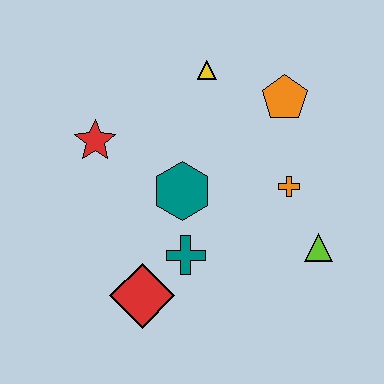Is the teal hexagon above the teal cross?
Yes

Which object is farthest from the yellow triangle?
The red diamond is farthest from the yellow triangle.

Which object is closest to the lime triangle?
The orange cross is closest to the lime triangle.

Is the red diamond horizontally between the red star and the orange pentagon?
Yes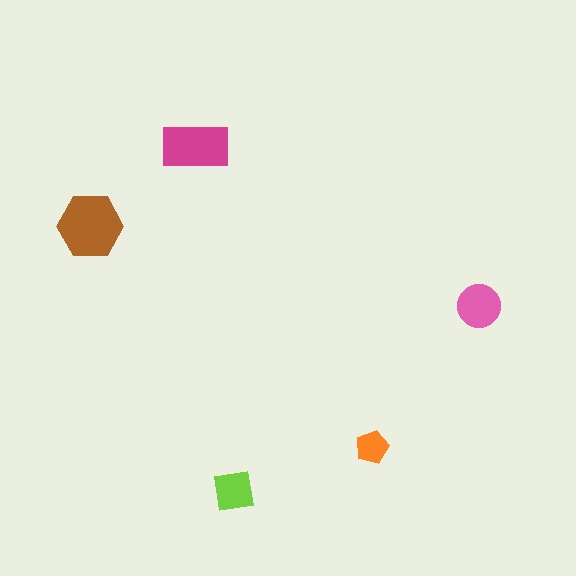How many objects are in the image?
There are 5 objects in the image.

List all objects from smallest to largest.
The orange pentagon, the lime square, the pink circle, the magenta rectangle, the brown hexagon.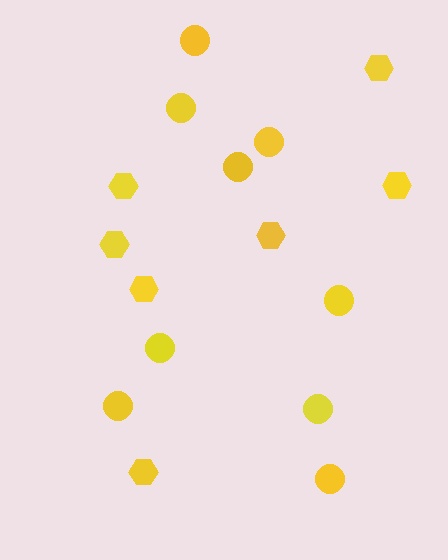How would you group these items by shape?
There are 2 groups: one group of hexagons (7) and one group of circles (9).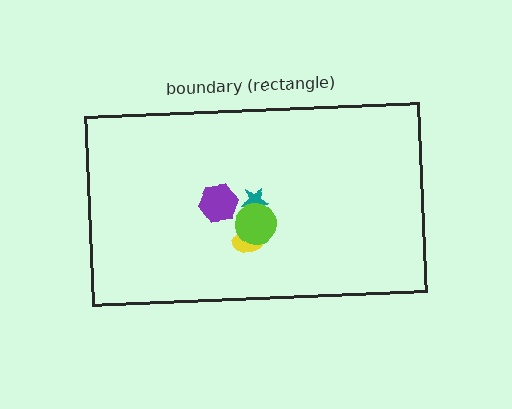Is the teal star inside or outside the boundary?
Inside.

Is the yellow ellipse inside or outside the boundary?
Inside.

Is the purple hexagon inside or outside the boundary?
Inside.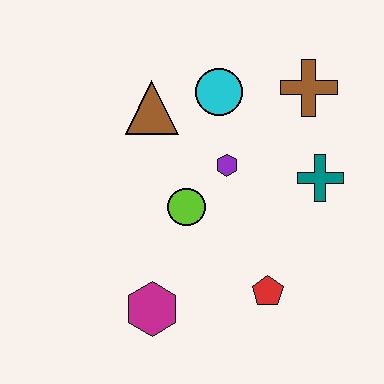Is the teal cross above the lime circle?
Yes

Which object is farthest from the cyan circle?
The magenta hexagon is farthest from the cyan circle.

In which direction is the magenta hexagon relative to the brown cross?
The magenta hexagon is below the brown cross.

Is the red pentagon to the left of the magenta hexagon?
No